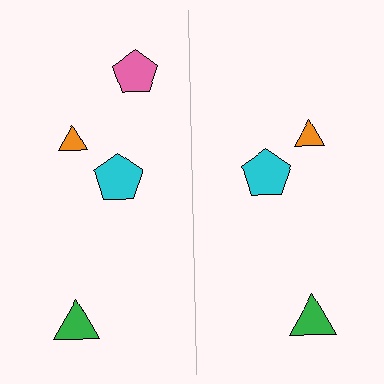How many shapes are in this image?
There are 7 shapes in this image.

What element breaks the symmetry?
A pink pentagon is missing from the right side.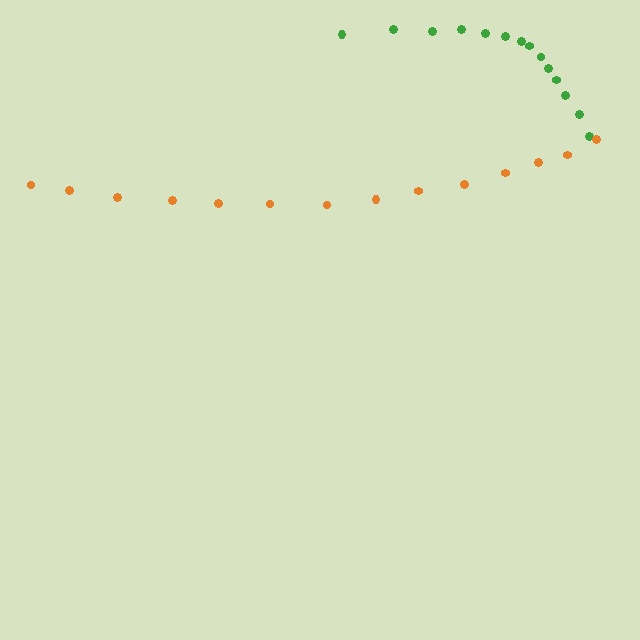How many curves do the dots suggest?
There are 2 distinct paths.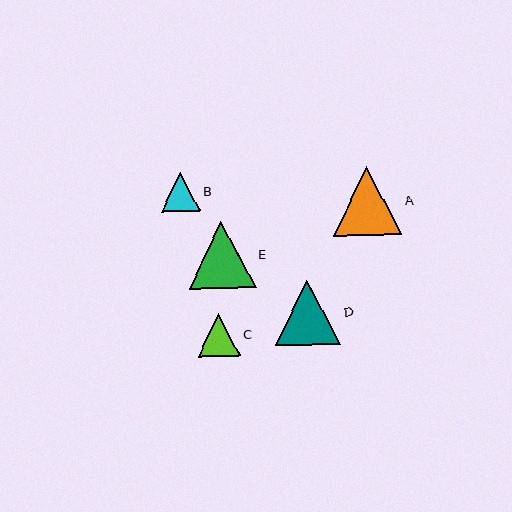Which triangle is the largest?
Triangle A is the largest with a size of approximately 69 pixels.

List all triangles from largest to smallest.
From largest to smallest: A, E, D, C, B.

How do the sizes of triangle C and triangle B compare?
Triangle C and triangle B are approximately the same size.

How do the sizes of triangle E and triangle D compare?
Triangle E and triangle D are approximately the same size.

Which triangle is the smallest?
Triangle B is the smallest with a size of approximately 39 pixels.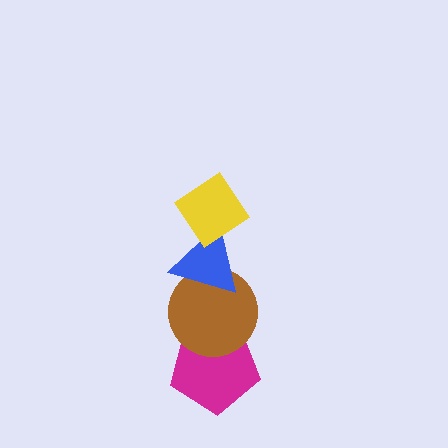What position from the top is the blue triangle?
The blue triangle is 2nd from the top.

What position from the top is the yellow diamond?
The yellow diamond is 1st from the top.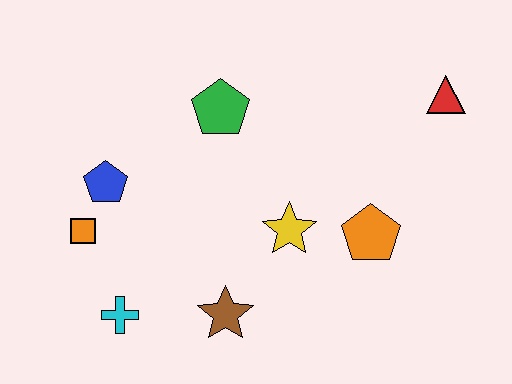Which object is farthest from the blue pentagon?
The red triangle is farthest from the blue pentagon.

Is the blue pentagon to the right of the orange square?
Yes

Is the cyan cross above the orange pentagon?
No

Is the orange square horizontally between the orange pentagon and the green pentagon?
No